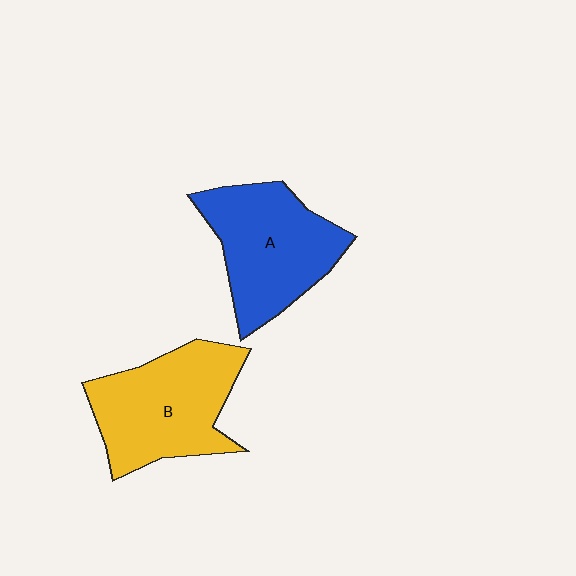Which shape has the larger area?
Shape B (yellow).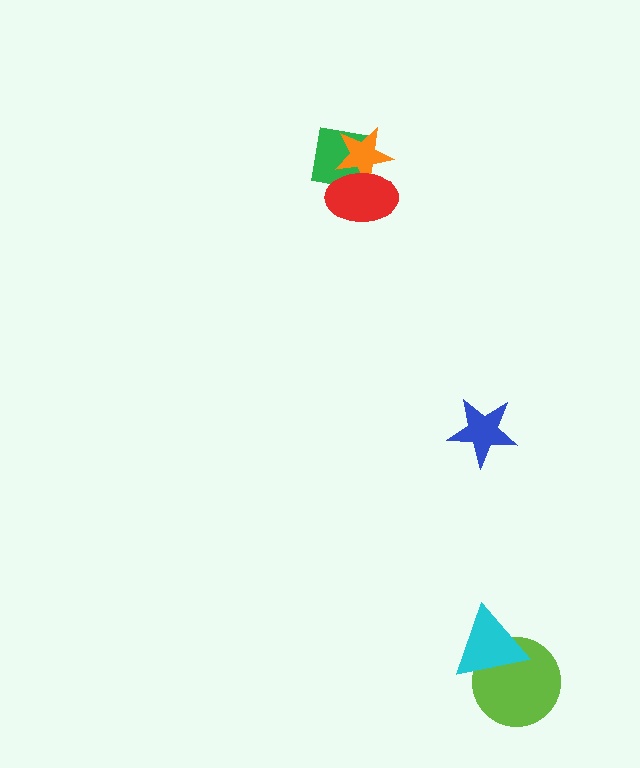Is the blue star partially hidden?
No, no other shape covers it.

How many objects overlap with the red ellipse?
2 objects overlap with the red ellipse.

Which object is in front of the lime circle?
The cyan triangle is in front of the lime circle.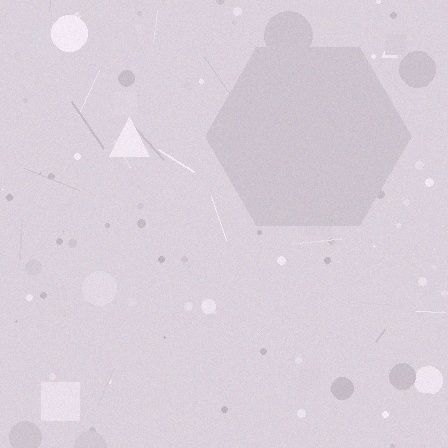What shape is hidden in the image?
A hexagon is hidden in the image.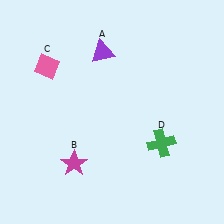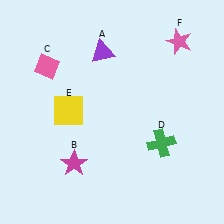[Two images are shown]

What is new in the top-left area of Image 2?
A yellow square (E) was added in the top-left area of Image 2.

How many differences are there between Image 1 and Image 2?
There are 2 differences between the two images.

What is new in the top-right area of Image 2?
A pink star (F) was added in the top-right area of Image 2.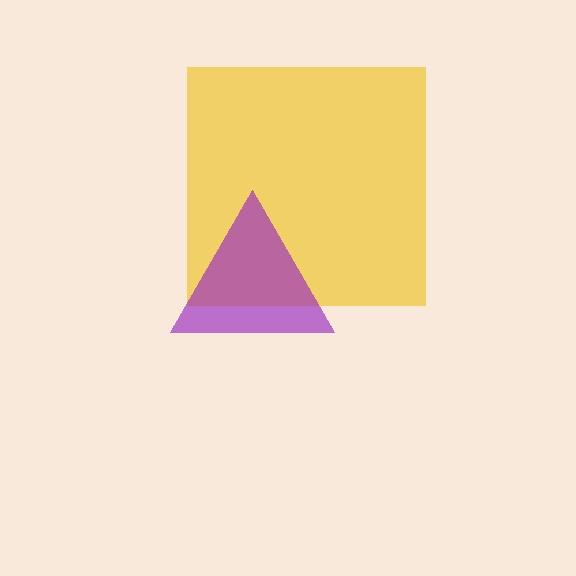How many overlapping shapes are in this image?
There are 2 overlapping shapes in the image.